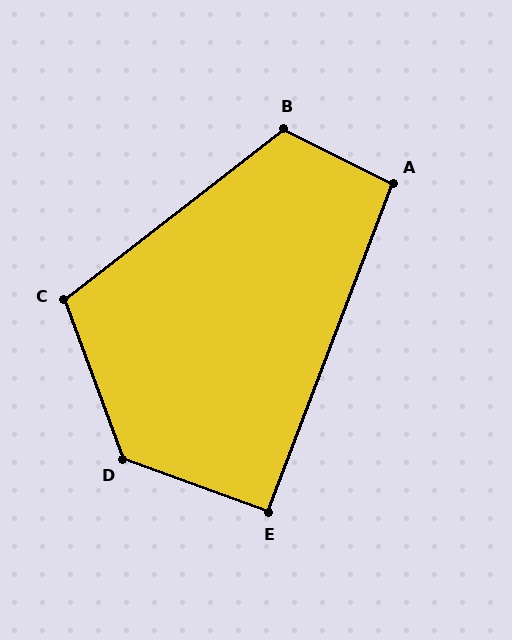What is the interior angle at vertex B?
Approximately 115 degrees (obtuse).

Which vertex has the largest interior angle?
D, at approximately 130 degrees.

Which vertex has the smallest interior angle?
E, at approximately 91 degrees.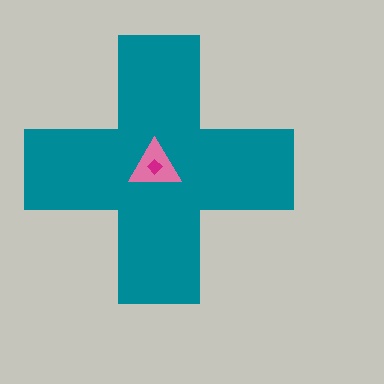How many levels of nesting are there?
3.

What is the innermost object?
The magenta diamond.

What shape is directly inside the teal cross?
The pink triangle.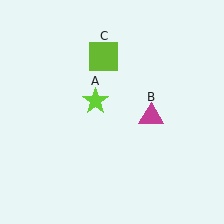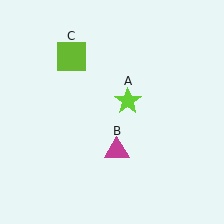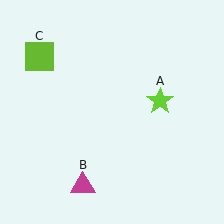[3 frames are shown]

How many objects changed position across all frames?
3 objects changed position: lime star (object A), magenta triangle (object B), lime square (object C).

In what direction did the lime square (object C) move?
The lime square (object C) moved left.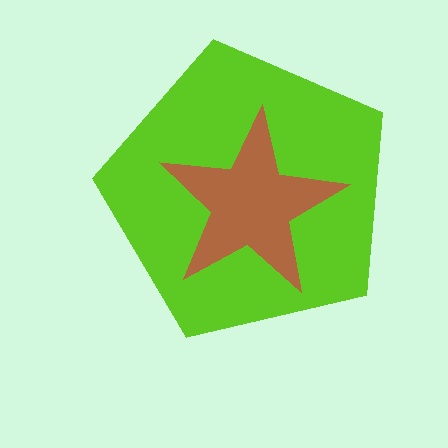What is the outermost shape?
The lime pentagon.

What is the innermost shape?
The brown star.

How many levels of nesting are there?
2.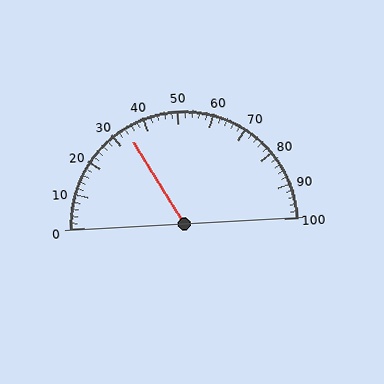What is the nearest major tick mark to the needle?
The nearest major tick mark is 30.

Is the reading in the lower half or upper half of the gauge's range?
The reading is in the lower half of the range (0 to 100).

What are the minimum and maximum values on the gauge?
The gauge ranges from 0 to 100.